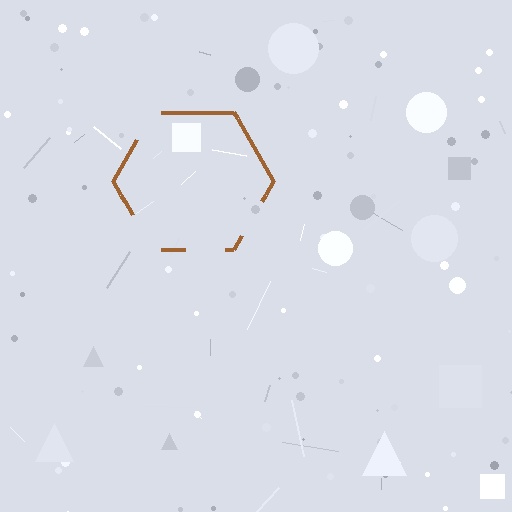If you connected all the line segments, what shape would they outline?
They would outline a hexagon.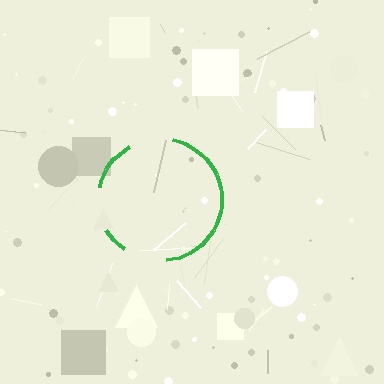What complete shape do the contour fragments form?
The contour fragments form a circle.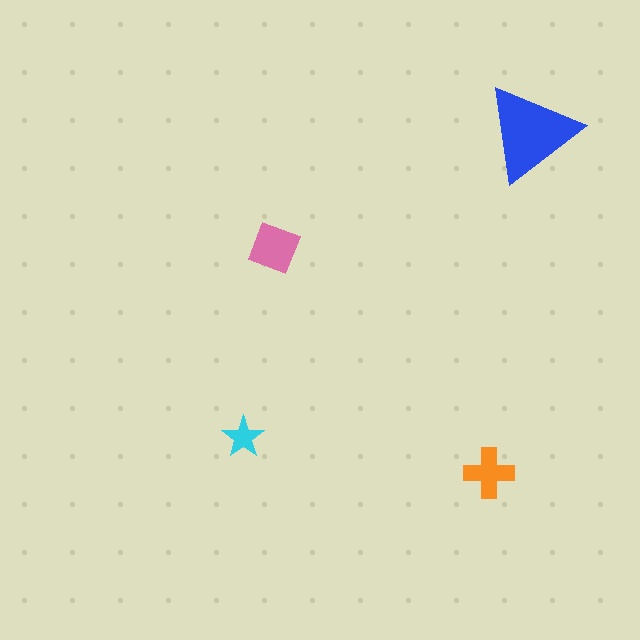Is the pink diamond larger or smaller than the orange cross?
Larger.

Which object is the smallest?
The cyan star.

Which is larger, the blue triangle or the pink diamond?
The blue triangle.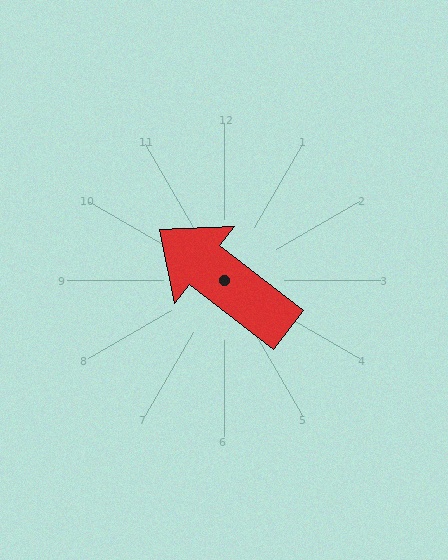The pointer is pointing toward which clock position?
Roughly 10 o'clock.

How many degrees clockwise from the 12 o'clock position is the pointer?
Approximately 308 degrees.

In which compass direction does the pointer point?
Northwest.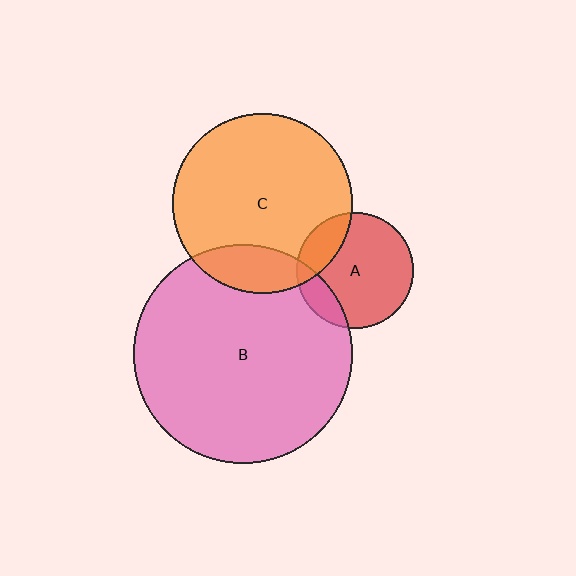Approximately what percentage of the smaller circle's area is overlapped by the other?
Approximately 20%.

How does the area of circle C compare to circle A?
Approximately 2.4 times.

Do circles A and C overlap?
Yes.